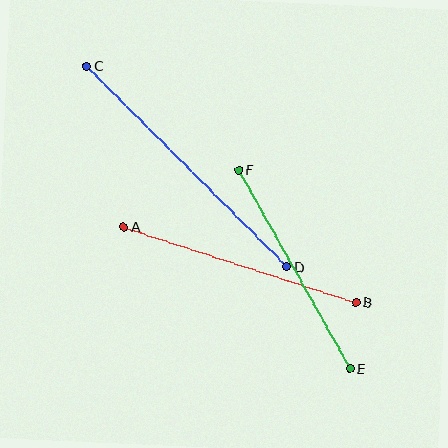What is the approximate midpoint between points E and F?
The midpoint is at approximately (294, 269) pixels.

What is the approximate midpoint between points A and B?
The midpoint is at approximately (240, 264) pixels.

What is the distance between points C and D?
The distance is approximately 284 pixels.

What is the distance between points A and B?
The distance is approximately 244 pixels.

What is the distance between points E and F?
The distance is approximately 228 pixels.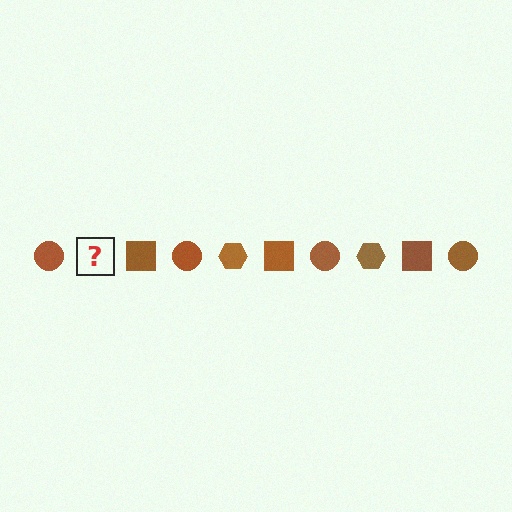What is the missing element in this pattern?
The missing element is a brown hexagon.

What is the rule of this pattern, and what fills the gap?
The rule is that the pattern cycles through circle, hexagon, square shapes in brown. The gap should be filled with a brown hexagon.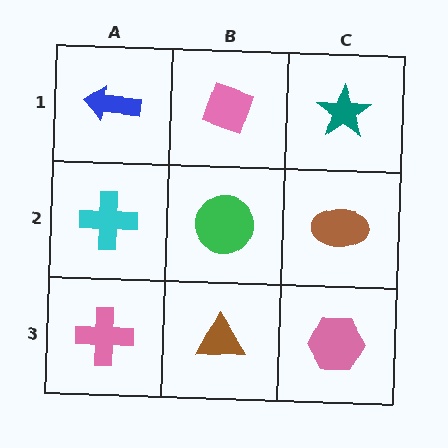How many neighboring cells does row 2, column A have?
3.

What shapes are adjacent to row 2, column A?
A blue arrow (row 1, column A), a pink cross (row 3, column A), a green circle (row 2, column B).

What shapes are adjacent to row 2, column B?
A pink diamond (row 1, column B), a brown triangle (row 3, column B), a cyan cross (row 2, column A), a brown ellipse (row 2, column C).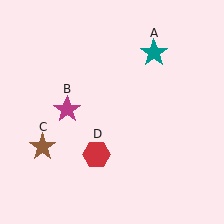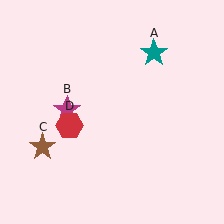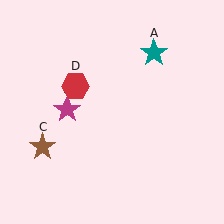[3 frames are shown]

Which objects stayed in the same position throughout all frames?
Teal star (object A) and magenta star (object B) and brown star (object C) remained stationary.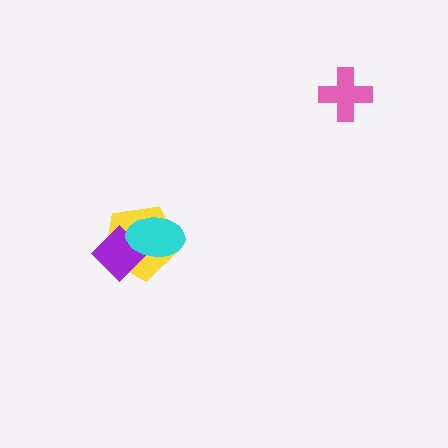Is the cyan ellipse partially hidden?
No, no other shape covers it.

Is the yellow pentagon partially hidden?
Yes, it is partially covered by another shape.